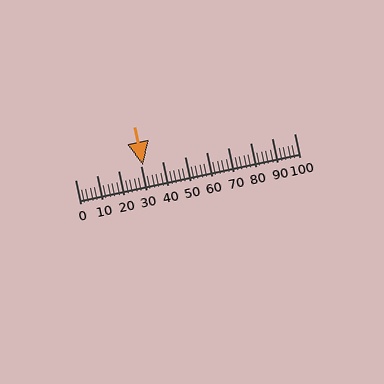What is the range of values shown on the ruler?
The ruler shows values from 0 to 100.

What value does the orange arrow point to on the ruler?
The orange arrow points to approximately 31.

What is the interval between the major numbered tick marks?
The major tick marks are spaced 10 units apart.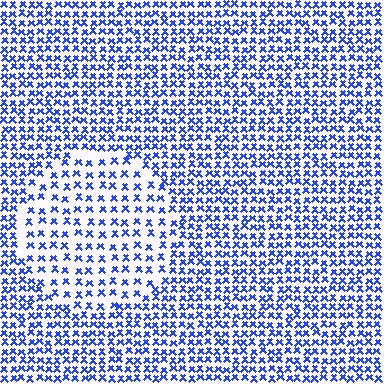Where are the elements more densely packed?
The elements are more densely packed outside the circle boundary.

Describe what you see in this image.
The image contains small blue elements arranged at two different densities. A circle-shaped region is visible where the elements are less densely packed than the surrounding area.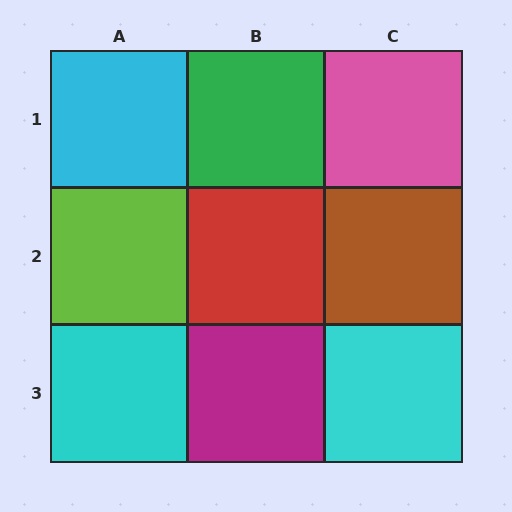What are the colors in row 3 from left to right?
Cyan, magenta, cyan.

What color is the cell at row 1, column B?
Green.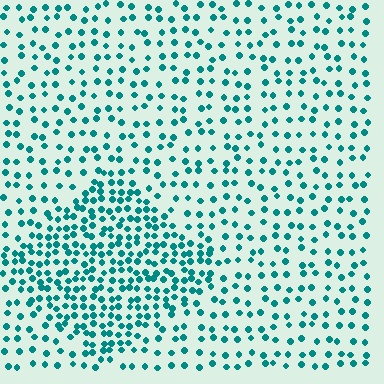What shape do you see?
I see a diamond.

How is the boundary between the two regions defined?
The boundary is defined by a change in element density (approximately 2.1x ratio). All elements are the same color, size, and shape.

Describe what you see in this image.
The image contains small teal elements arranged at two different densities. A diamond-shaped region is visible where the elements are more densely packed than the surrounding area.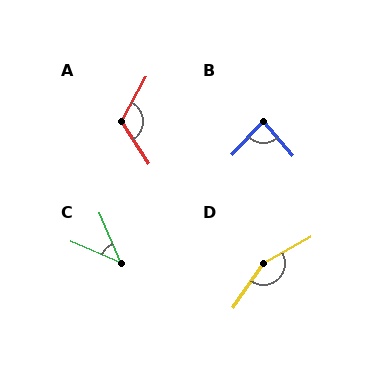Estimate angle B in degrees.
Approximately 83 degrees.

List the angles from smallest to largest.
C (44°), B (83°), A (118°), D (153°).